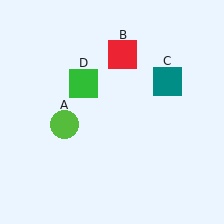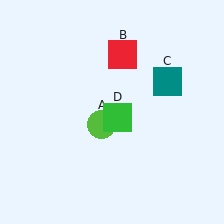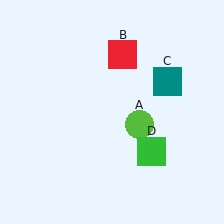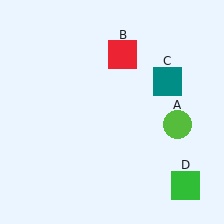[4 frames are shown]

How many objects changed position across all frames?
2 objects changed position: lime circle (object A), green square (object D).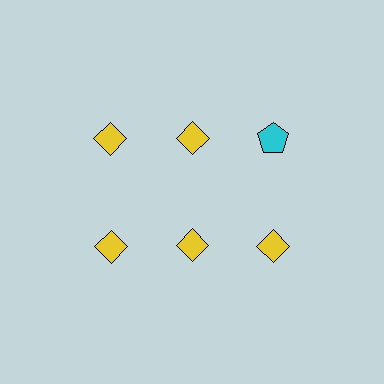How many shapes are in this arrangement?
There are 6 shapes arranged in a grid pattern.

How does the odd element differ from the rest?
It differs in both color (cyan instead of yellow) and shape (pentagon instead of diamond).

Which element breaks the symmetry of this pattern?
The cyan pentagon in the top row, center column breaks the symmetry. All other shapes are yellow diamonds.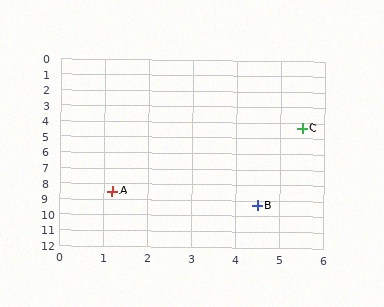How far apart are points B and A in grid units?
Points B and A are about 3.4 grid units apart.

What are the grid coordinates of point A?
Point A is at approximately (1.2, 8.5).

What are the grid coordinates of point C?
Point C is at approximately (5.5, 4.3).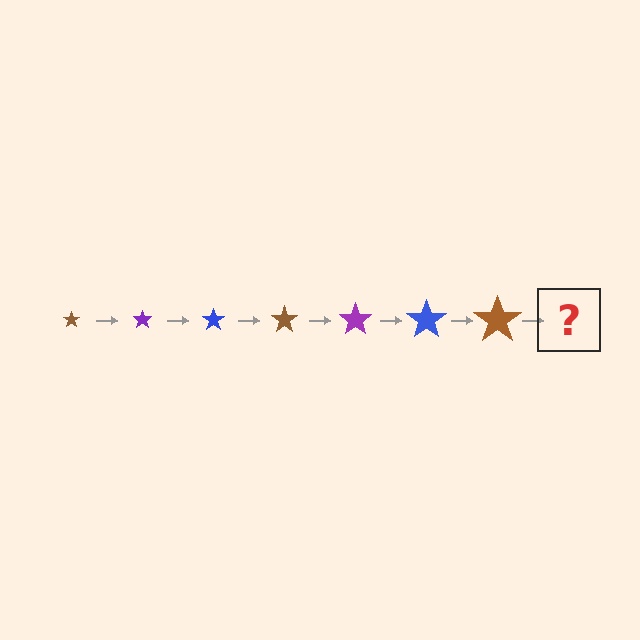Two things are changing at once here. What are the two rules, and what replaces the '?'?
The two rules are that the star grows larger each step and the color cycles through brown, purple, and blue. The '?' should be a purple star, larger than the previous one.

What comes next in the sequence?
The next element should be a purple star, larger than the previous one.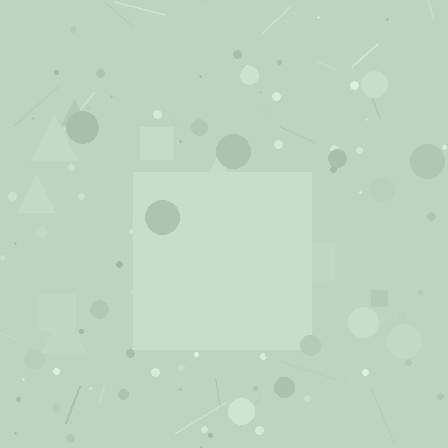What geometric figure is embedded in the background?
A square is embedded in the background.